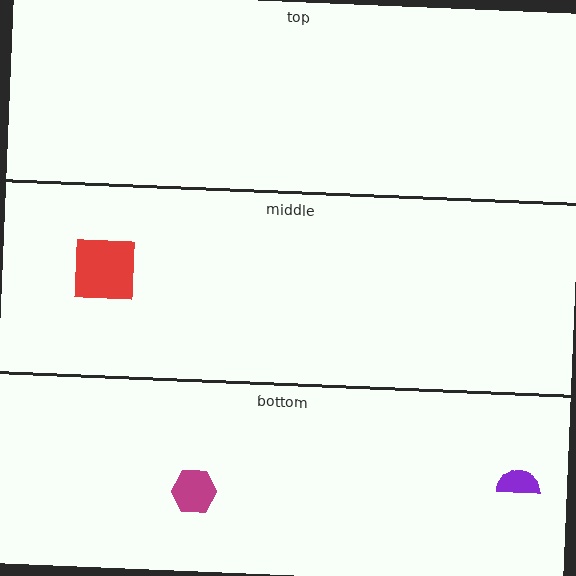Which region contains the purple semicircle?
The bottom region.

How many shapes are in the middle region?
1.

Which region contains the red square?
The middle region.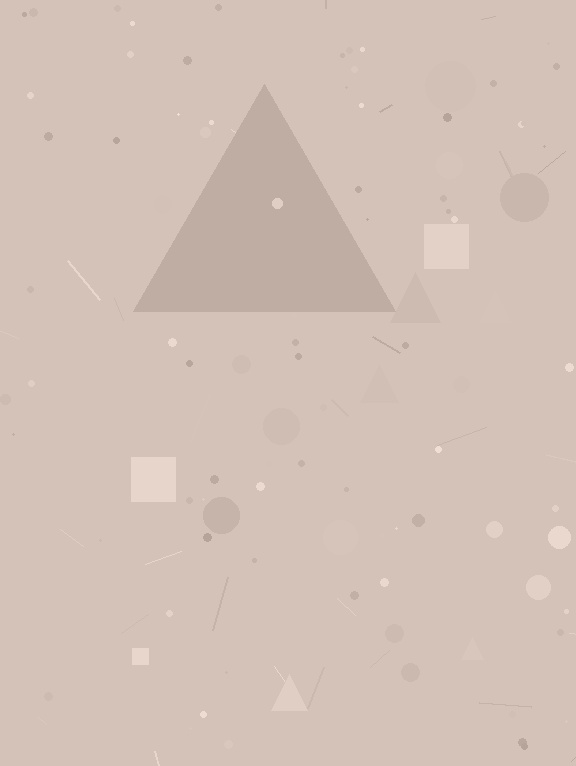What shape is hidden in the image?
A triangle is hidden in the image.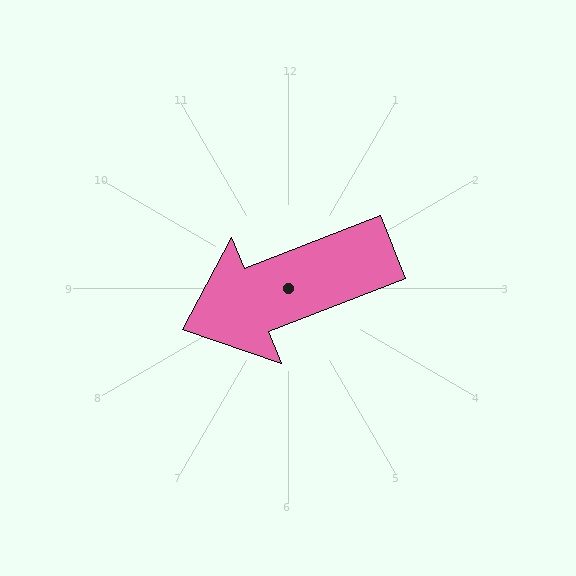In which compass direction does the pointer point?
West.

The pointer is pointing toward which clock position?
Roughly 8 o'clock.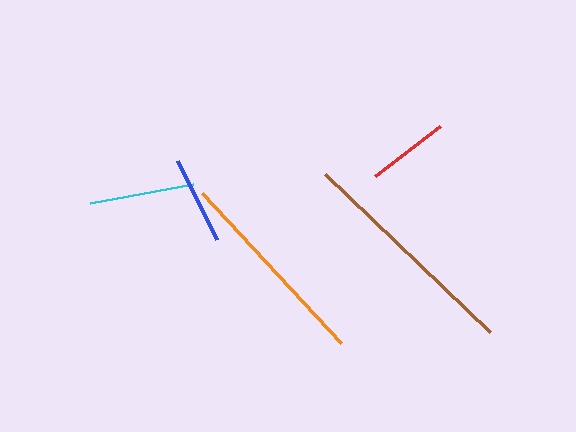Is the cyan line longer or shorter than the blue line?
The cyan line is longer than the blue line.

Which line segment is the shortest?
The red line is the shortest at approximately 83 pixels.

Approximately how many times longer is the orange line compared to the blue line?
The orange line is approximately 2.3 times the length of the blue line.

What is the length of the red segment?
The red segment is approximately 83 pixels long.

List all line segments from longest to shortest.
From longest to shortest: brown, orange, cyan, blue, red.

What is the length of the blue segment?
The blue segment is approximately 88 pixels long.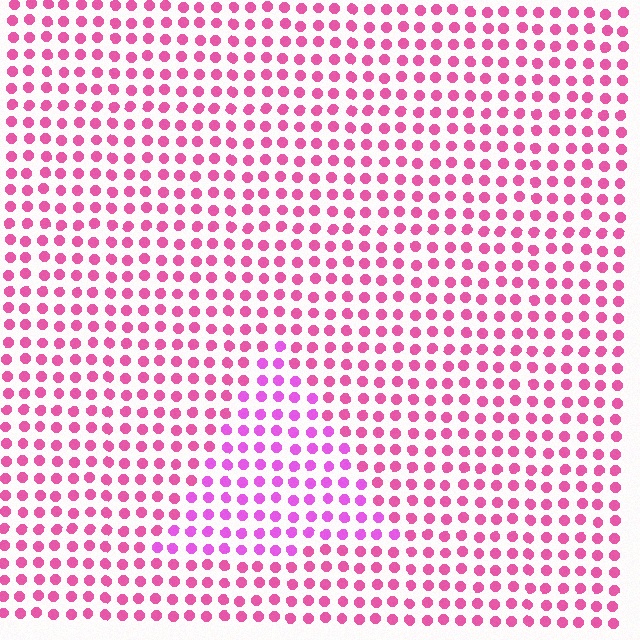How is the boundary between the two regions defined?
The boundary is defined purely by a slight shift in hue (about 27 degrees). Spacing, size, and orientation are identical on both sides.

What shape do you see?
I see a triangle.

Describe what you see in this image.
The image is filled with small pink elements in a uniform arrangement. A triangle-shaped region is visible where the elements are tinted to a slightly different hue, forming a subtle color boundary.